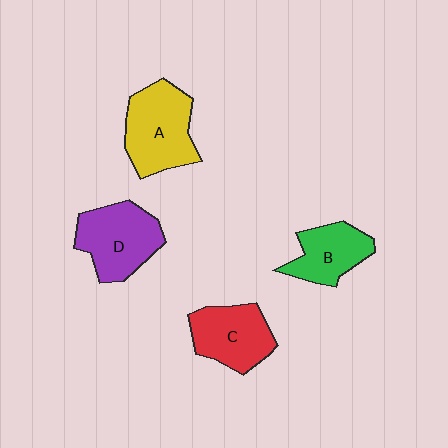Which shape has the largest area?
Shape A (yellow).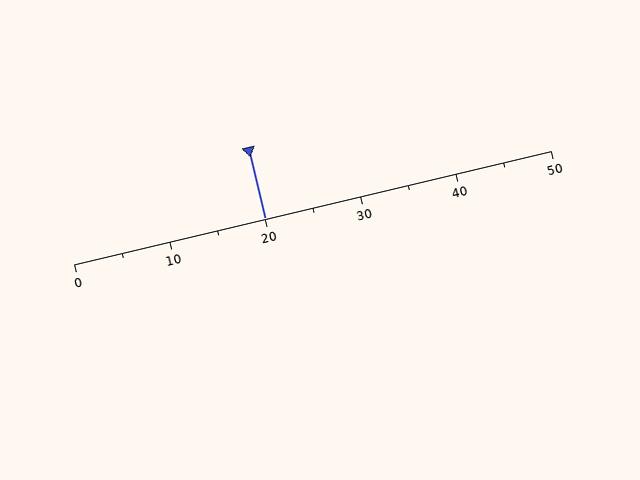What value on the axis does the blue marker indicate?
The marker indicates approximately 20.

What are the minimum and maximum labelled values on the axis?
The axis runs from 0 to 50.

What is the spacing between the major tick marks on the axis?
The major ticks are spaced 10 apart.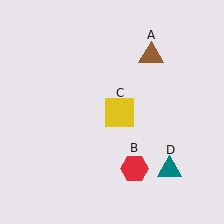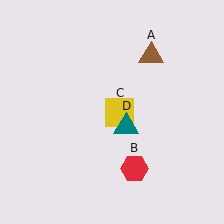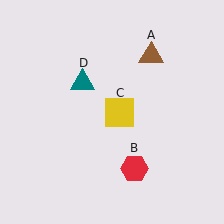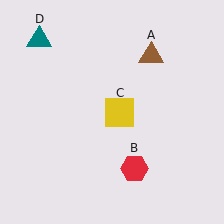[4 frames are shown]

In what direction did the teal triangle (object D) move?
The teal triangle (object D) moved up and to the left.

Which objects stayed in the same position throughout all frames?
Brown triangle (object A) and red hexagon (object B) and yellow square (object C) remained stationary.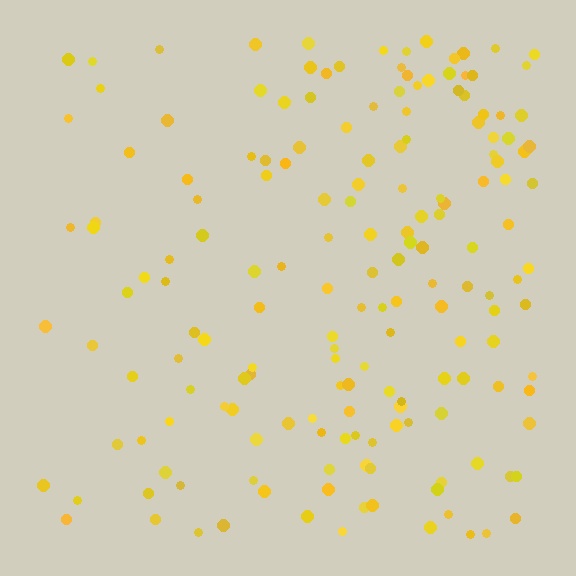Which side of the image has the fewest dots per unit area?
The left.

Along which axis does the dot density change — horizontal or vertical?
Horizontal.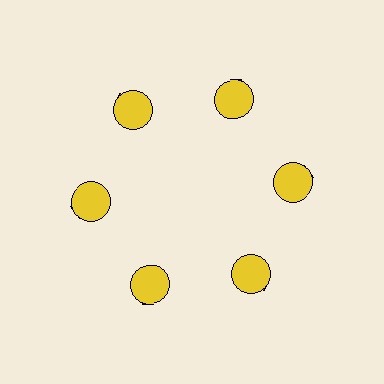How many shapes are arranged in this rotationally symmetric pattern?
There are 12 shapes, arranged in 6 groups of 2.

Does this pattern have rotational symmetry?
Yes, this pattern has 6-fold rotational symmetry. It looks the same after rotating 60 degrees around the center.